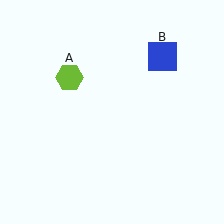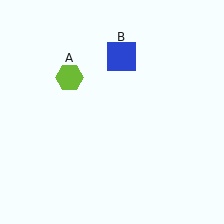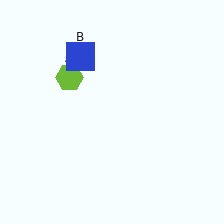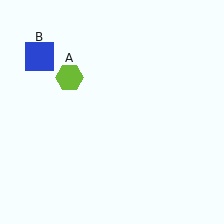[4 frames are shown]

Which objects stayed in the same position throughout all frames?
Lime hexagon (object A) remained stationary.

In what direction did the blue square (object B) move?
The blue square (object B) moved left.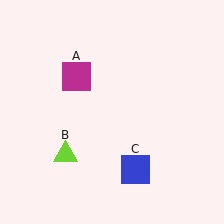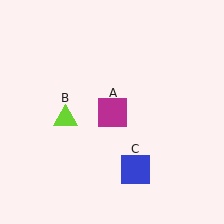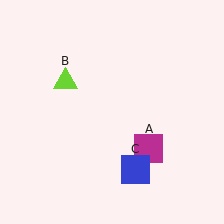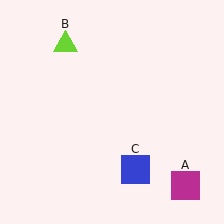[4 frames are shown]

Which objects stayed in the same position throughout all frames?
Blue square (object C) remained stationary.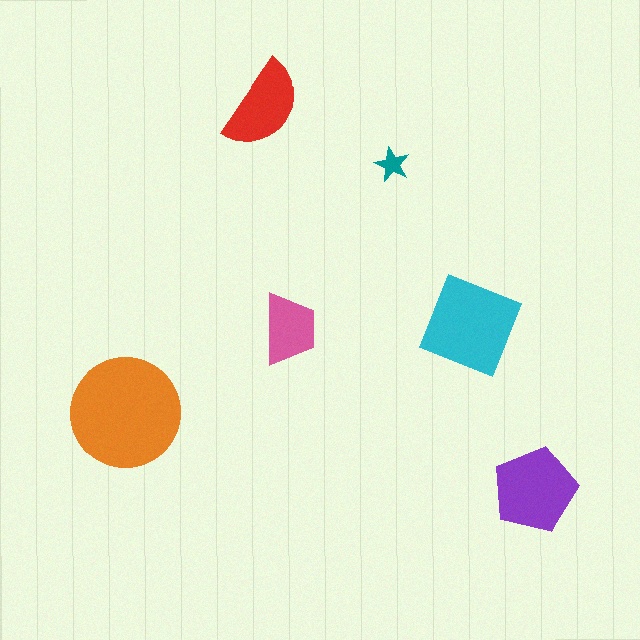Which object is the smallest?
The teal star.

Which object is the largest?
The orange circle.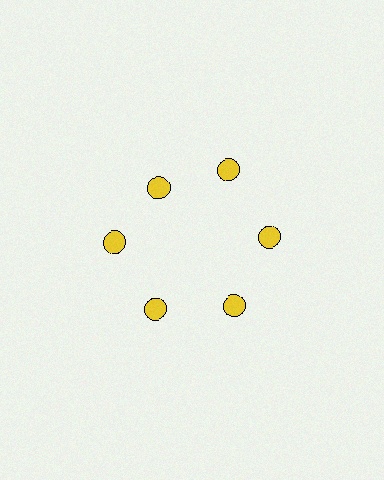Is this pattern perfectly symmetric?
No. The 6 yellow circles are arranged in a ring, but one element near the 11 o'clock position is pulled inward toward the center, breaking the 6-fold rotational symmetry.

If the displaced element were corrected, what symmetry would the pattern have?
It would have 6-fold rotational symmetry — the pattern would map onto itself every 60 degrees.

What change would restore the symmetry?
The symmetry would be restored by moving it outward, back onto the ring so that all 6 circles sit at equal angles and equal distance from the center.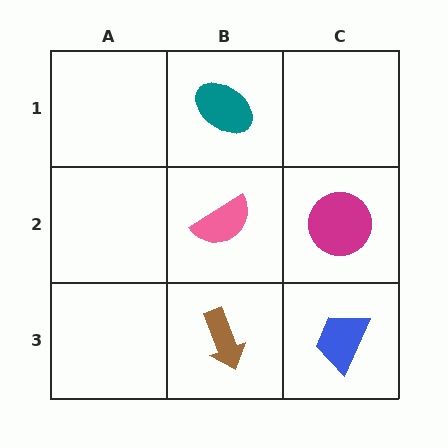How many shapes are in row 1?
1 shape.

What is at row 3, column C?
A blue trapezoid.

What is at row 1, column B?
A teal ellipse.